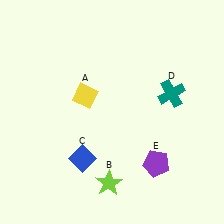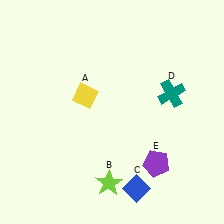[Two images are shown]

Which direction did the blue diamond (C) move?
The blue diamond (C) moved right.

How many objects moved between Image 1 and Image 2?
1 object moved between the two images.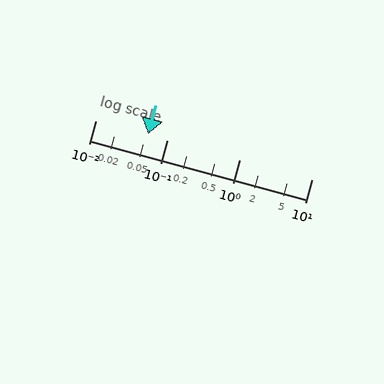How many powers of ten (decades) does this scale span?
The scale spans 3 decades, from 0.01 to 10.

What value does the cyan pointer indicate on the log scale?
The pointer indicates approximately 0.053.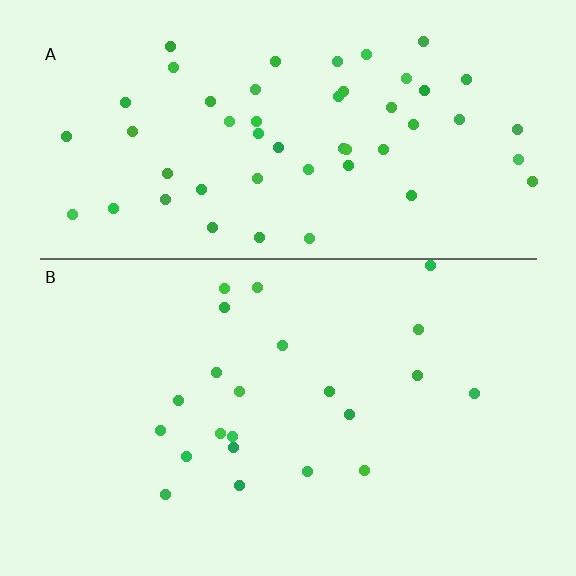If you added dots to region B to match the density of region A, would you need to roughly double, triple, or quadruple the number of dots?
Approximately double.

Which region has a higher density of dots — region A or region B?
A (the top).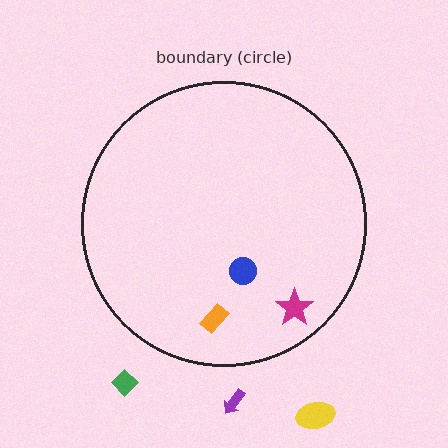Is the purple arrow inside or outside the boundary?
Outside.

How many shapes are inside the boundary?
3 inside, 3 outside.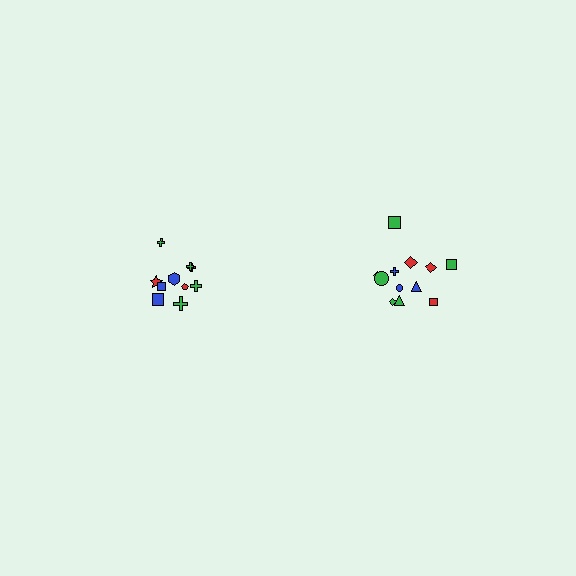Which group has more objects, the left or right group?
The right group.